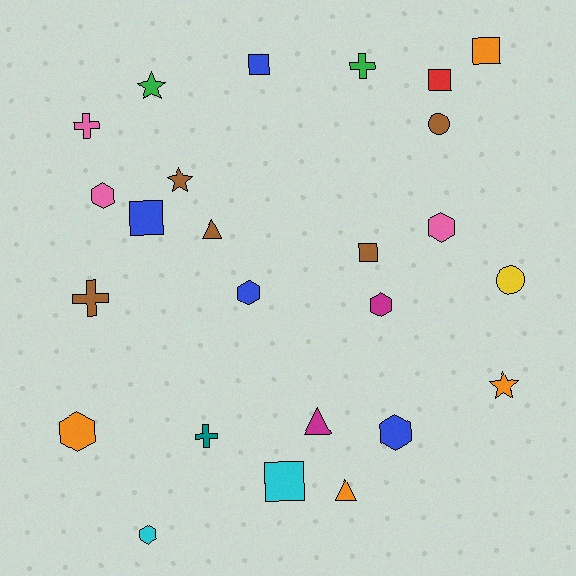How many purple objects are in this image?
There are no purple objects.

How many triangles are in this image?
There are 3 triangles.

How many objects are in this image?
There are 25 objects.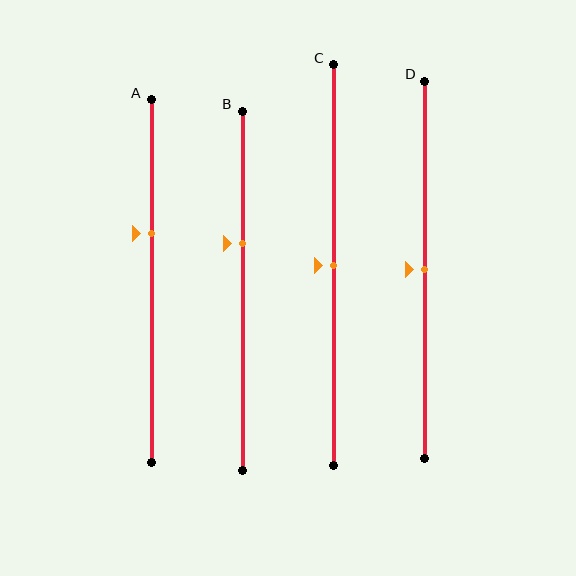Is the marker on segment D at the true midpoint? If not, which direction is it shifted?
Yes, the marker on segment D is at the true midpoint.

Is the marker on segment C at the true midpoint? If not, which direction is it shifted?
Yes, the marker on segment C is at the true midpoint.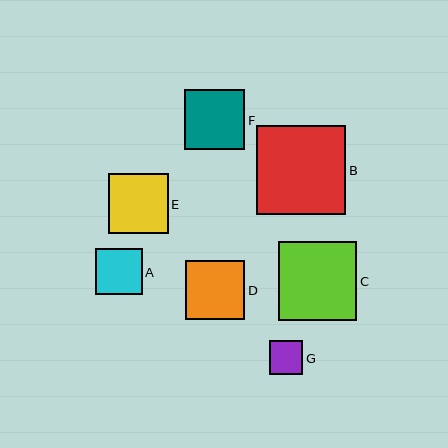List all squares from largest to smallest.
From largest to smallest: B, C, F, E, D, A, G.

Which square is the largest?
Square B is the largest with a size of approximately 89 pixels.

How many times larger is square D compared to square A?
Square D is approximately 1.3 times the size of square A.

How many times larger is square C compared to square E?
Square C is approximately 1.3 times the size of square E.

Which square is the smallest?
Square G is the smallest with a size of approximately 33 pixels.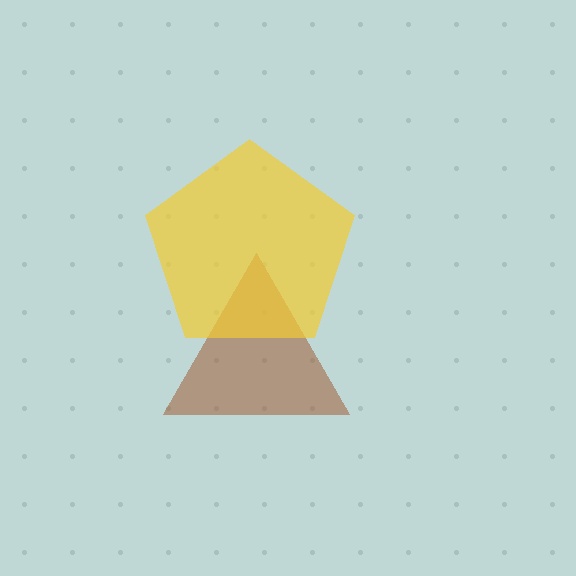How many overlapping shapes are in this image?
There are 2 overlapping shapes in the image.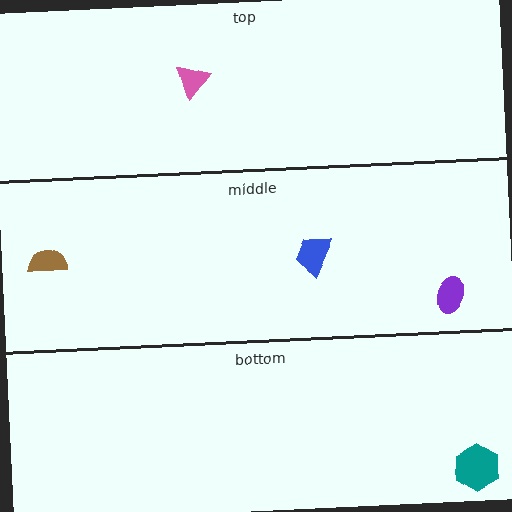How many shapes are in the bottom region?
1.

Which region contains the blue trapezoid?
The middle region.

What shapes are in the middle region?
The blue trapezoid, the purple ellipse, the brown semicircle.